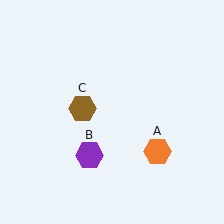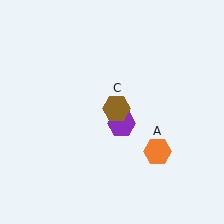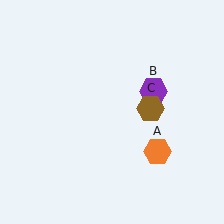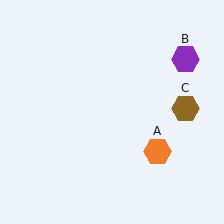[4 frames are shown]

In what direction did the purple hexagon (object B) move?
The purple hexagon (object B) moved up and to the right.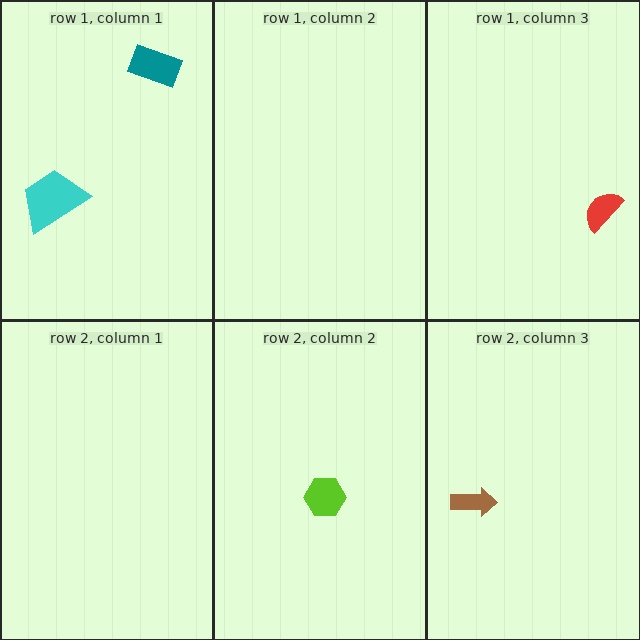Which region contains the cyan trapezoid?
The row 1, column 1 region.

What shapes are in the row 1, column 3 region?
The red semicircle.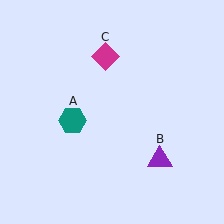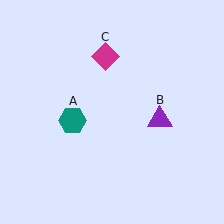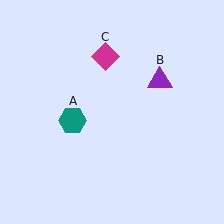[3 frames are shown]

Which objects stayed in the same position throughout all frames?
Teal hexagon (object A) and magenta diamond (object C) remained stationary.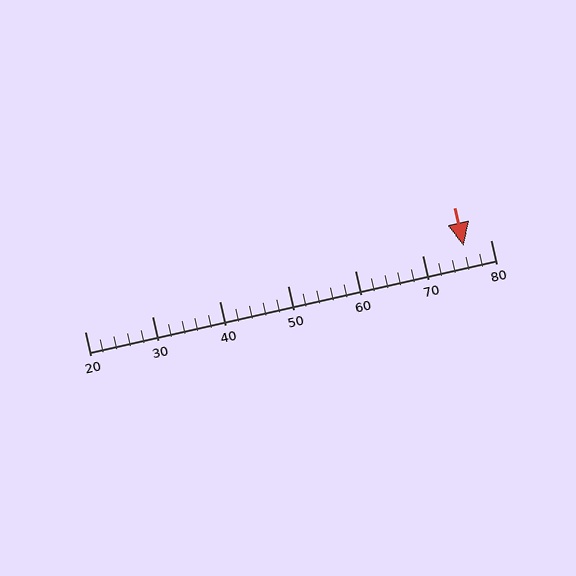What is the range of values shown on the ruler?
The ruler shows values from 20 to 80.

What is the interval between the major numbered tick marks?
The major tick marks are spaced 10 units apart.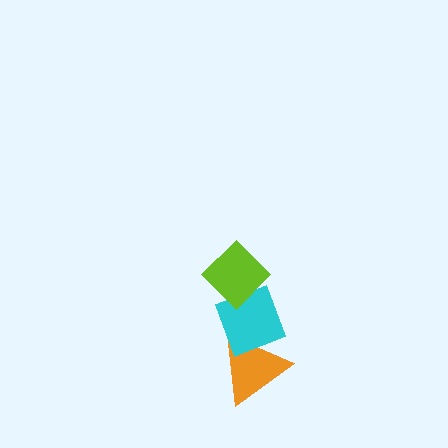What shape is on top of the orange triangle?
The cyan diamond is on top of the orange triangle.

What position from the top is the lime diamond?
The lime diamond is 1st from the top.